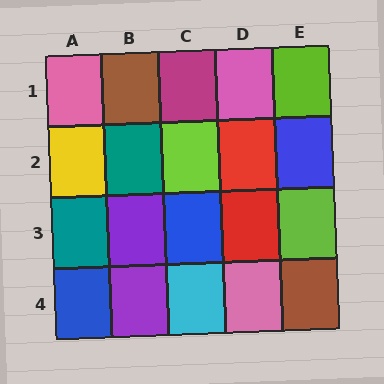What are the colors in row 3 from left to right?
Teal, purple, blue, red, lime.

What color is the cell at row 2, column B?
Teal.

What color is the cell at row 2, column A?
Yellow.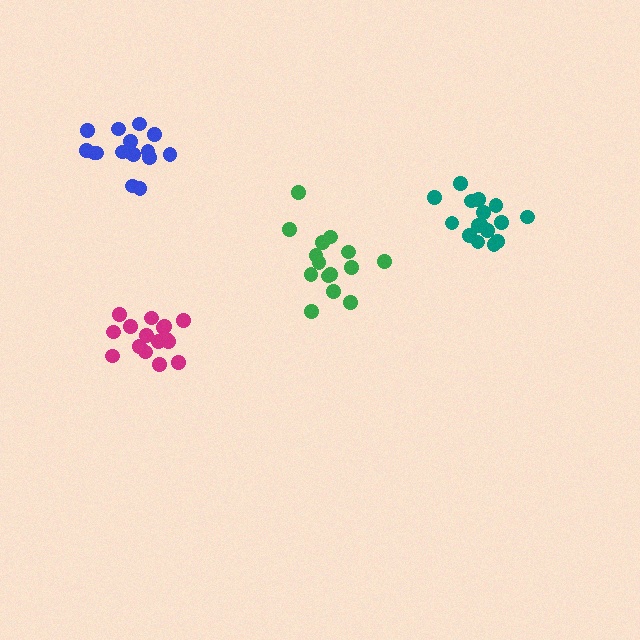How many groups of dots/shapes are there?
There are 4 groups.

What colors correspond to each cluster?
The clusters are colored: green, blue, teal, magenta.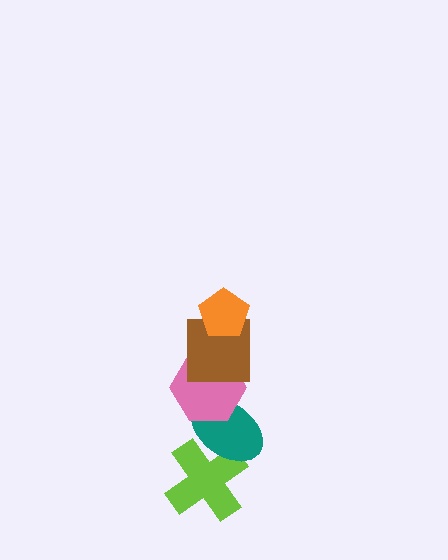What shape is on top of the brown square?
The orange pentagon is on top of the brown square.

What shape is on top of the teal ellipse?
The pink hexagon is on top of the teal ellipse.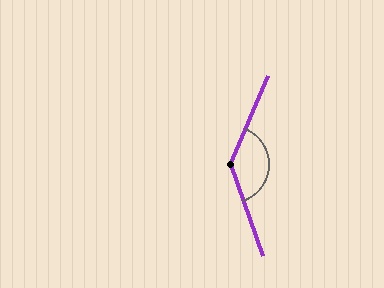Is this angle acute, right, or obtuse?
It is obtuse.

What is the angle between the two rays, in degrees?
Approximately 138 degrees.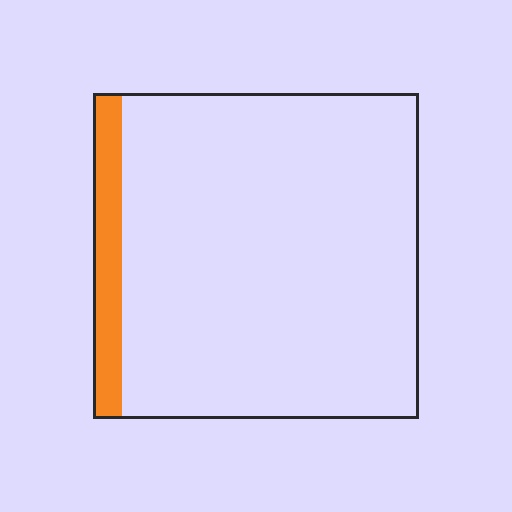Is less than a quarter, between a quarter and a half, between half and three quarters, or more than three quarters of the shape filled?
Less than a quarter.